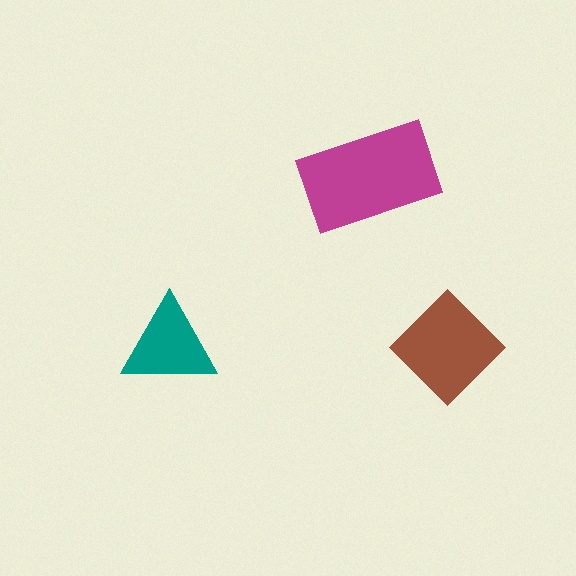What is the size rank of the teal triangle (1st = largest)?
3rd.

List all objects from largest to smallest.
The magenta rectangle, the brown diamond, the teal triangle.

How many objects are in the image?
There are 3 objects in the image.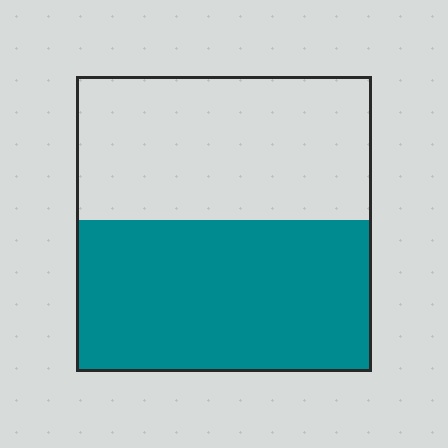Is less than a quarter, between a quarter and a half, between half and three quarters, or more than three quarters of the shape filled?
Between half and three quarters.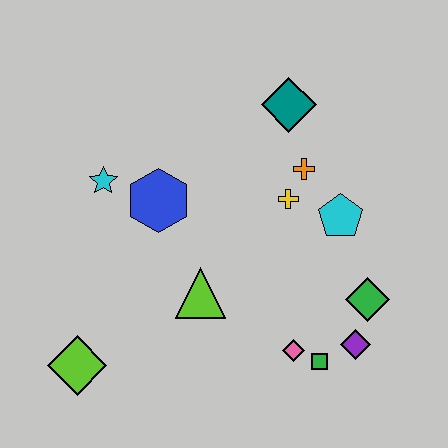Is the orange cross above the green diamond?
Yes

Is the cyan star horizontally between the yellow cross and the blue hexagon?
No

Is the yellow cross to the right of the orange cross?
No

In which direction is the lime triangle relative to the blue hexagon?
The lime triangle is below the blue hexagon.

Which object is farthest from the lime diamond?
The teal diamond is farthest from the lime diamond.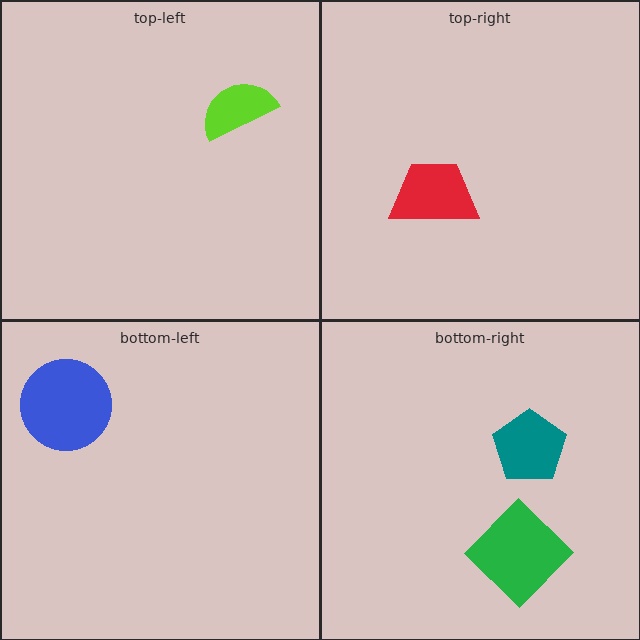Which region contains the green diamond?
The bottom-right region.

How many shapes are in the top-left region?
1.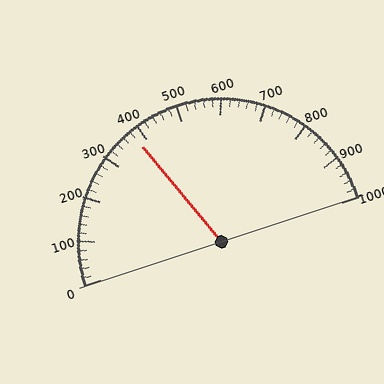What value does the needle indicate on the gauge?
The needle indicates approximately 380.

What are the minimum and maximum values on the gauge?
The gauge ranges from 0 to 1000.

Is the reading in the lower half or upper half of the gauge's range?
The reading is in the lower half of the range (0 to 1000).